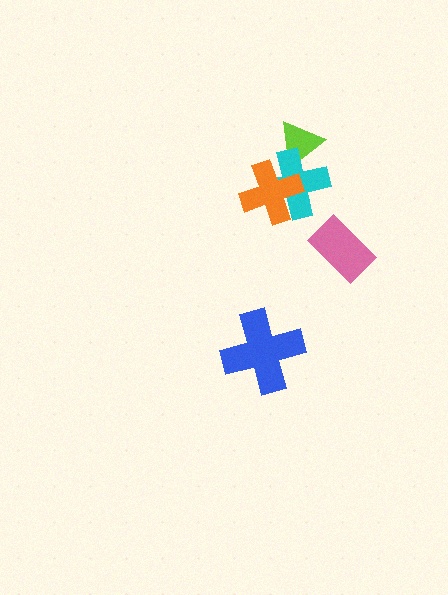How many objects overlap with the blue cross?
0 objects overlap with the blue cross.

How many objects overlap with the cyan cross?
2 objects overlap with the cyan cross.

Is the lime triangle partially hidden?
Yes, it is partially covered by another shape.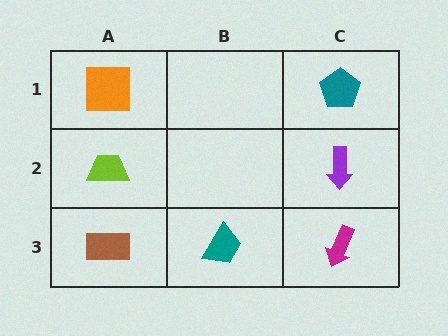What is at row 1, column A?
An orange square.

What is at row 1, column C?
A teal pentagon.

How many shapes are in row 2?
2 shapes.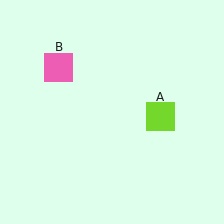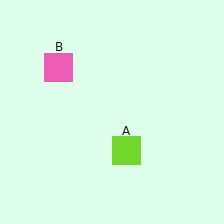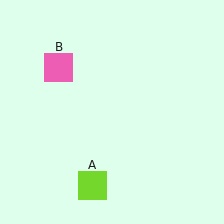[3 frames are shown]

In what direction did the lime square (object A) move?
The lime square (object A) moved down and to the left.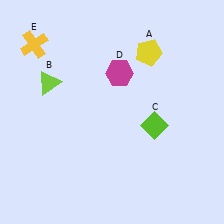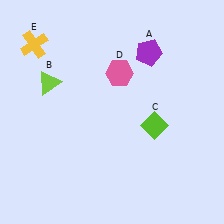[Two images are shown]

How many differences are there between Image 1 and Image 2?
There are 2 differences between the two images.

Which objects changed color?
A changed from yellow to purple. D changed from magenta to pink.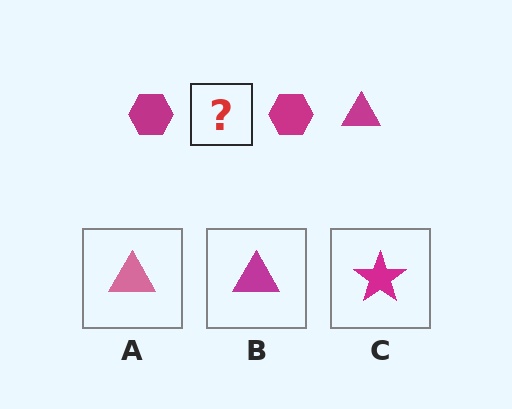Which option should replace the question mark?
Option B.